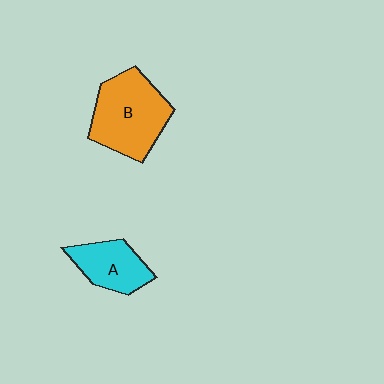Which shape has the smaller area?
Shape A (cyan).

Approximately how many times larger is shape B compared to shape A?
Approximately 1.7 times.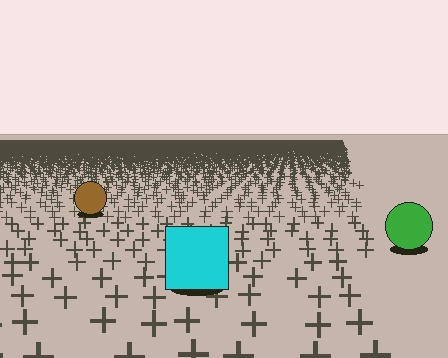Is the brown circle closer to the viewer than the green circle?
No. The green circle is closer — you can tell from the texture gradient: the ground texture is coarser near it.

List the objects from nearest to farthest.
From nearest to farthest: the cyan square, the green circle, the brown circle.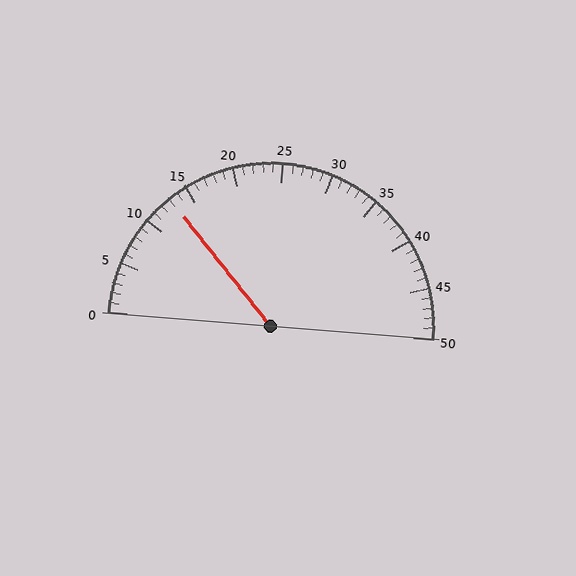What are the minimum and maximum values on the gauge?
The gauge ranges from 0 to 50.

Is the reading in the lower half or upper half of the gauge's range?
The reading is in the lower half of the range (0 to 50).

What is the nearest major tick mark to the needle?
The nearest major tick mark is 15.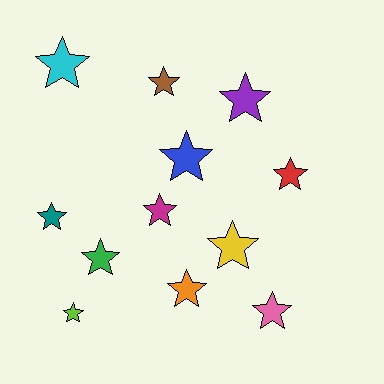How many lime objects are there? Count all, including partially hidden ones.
There is 1 lime object.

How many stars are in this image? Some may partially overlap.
There are 12 stars.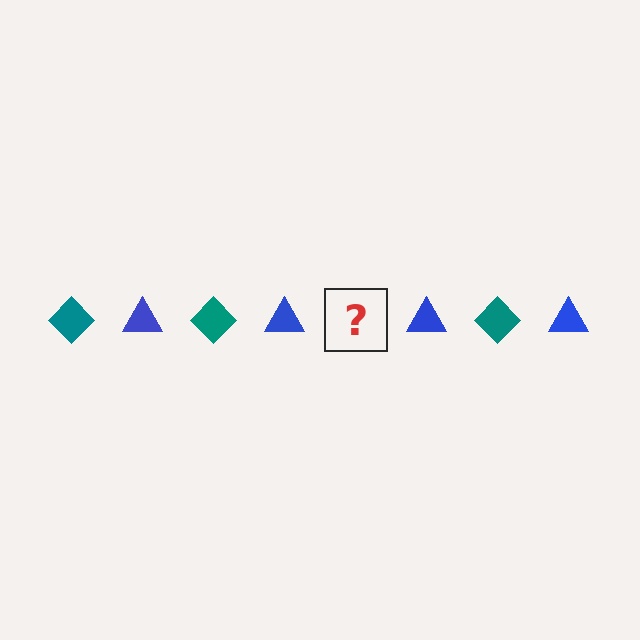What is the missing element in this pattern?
The missing element is a teal diamond.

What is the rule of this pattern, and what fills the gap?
The rule is that the pattern alternates between teal diamond and blue triangle. The gap should be filled with a teal diamond.